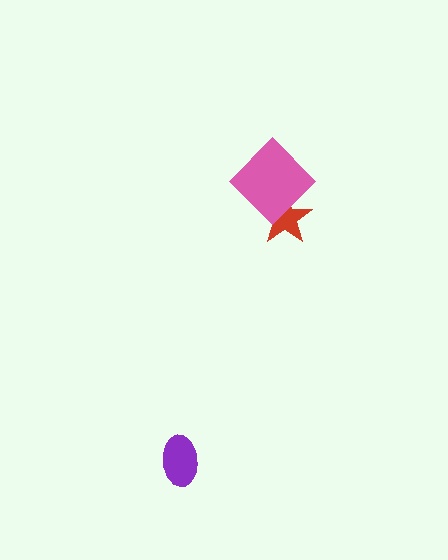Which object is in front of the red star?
The pink diamond is in front of the red star.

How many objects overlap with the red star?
1 object overlaps with the red star.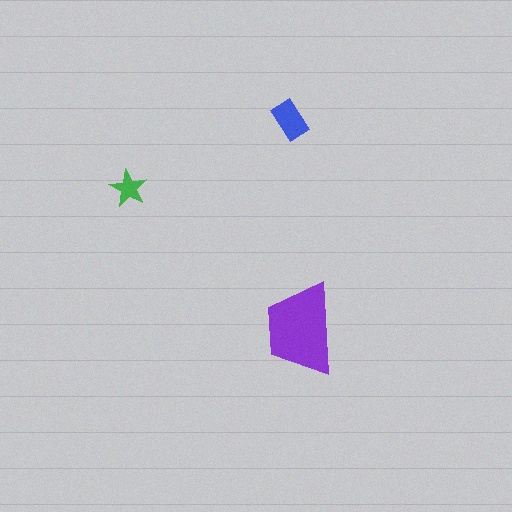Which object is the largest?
The purple trapezoid.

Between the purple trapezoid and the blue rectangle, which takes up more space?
The purple trapezoid.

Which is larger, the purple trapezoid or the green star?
The purple trapezoid.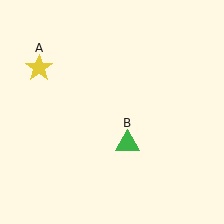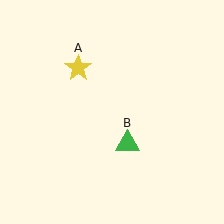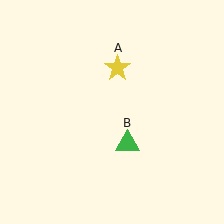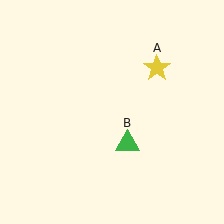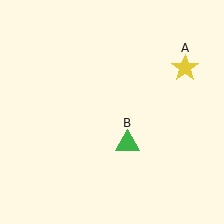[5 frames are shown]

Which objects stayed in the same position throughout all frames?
Green triangle (object B) remained stationary.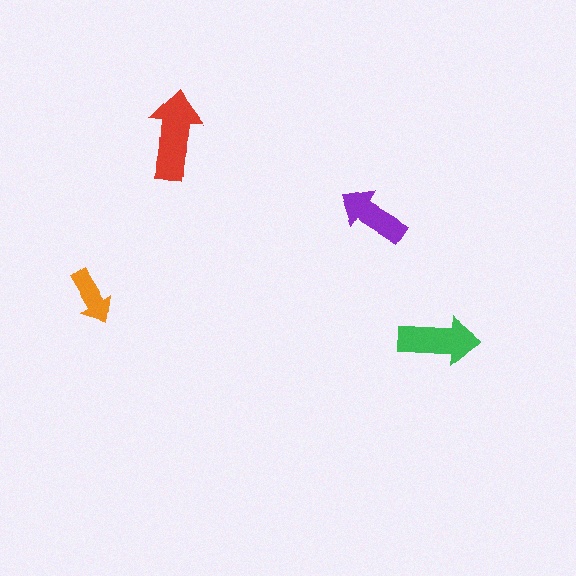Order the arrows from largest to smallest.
the red one, the green one, the purple one, the orange one.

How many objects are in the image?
There are 4 objects in the image.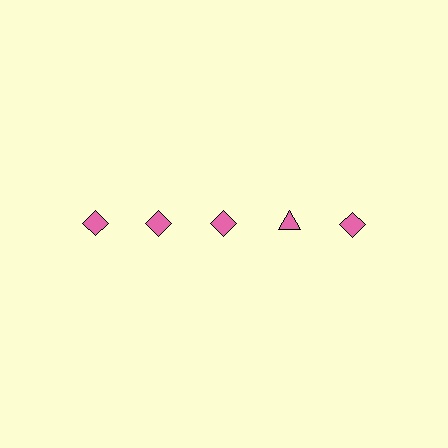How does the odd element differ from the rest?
It has a different shape: triangle instead of diamond.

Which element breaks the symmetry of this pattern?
The pink triangle in the top row, second from right column breaks the symmetry. All other shapes are pink diamonds.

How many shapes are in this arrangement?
There are 5 shapes arranged in a grid pattern.